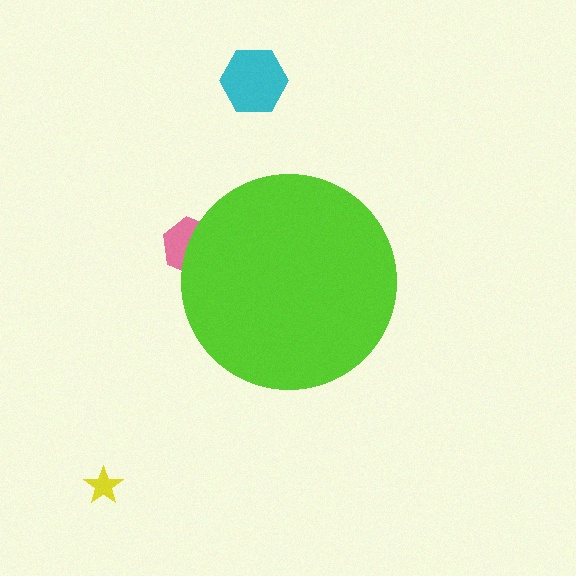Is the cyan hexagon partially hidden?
No, the cyan hexagon is fully visible.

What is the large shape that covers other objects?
A lime circle.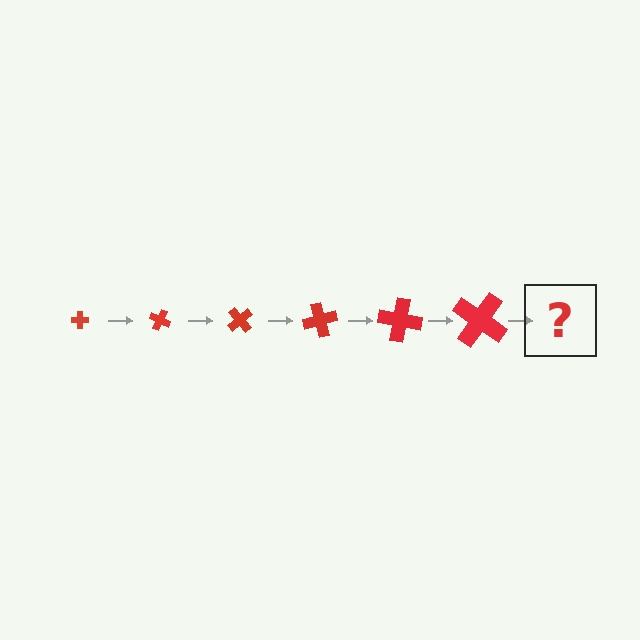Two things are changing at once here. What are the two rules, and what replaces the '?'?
The two rules are that the cross grows larger each step and it rotates 25 degrees each step. The '?' should be a cross, larger than the previous one and rotated 150 degrees from the start.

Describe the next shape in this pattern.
It should be a cross, larger than the previous one and rotated 150 degrees from the start.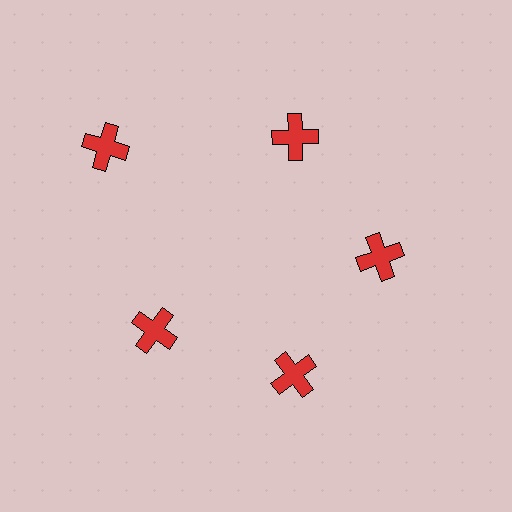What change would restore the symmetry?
The symmetry would be restored by moving it inward, back onto the ring so that all 5 crosses sit at equal angles and equal distance from the center.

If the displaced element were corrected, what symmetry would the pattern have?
It would have 5-fold rotational symmetry — the pattern would map onto itself every 72 degrees.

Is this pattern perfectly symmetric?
No. The 5 red crosses are arranged in a ring, but one element near the 10 o'clock position is pushed outward from the center, breaking the 5-fold rotational symmetry.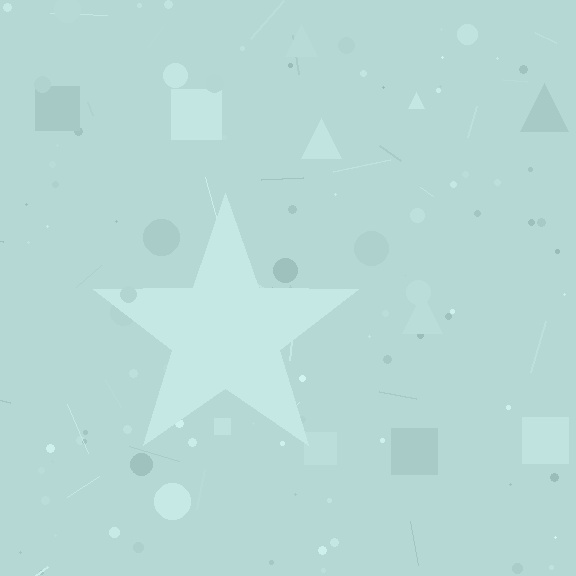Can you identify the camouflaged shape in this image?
The camouflaged shape is a star.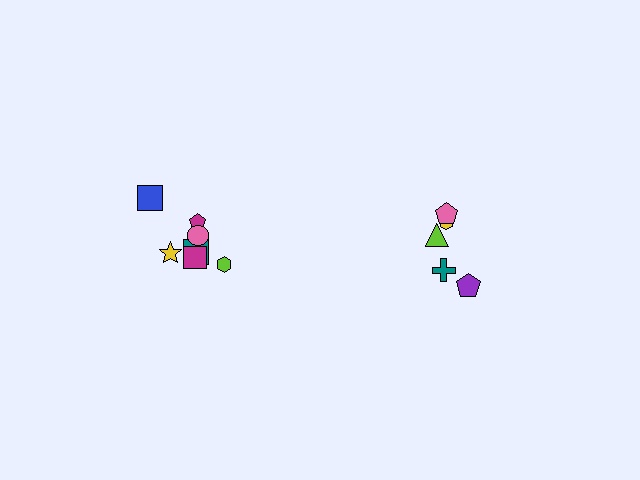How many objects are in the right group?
There are 5 objects.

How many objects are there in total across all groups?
There are 12 objects.